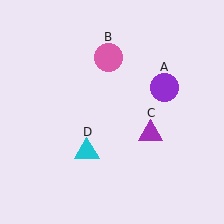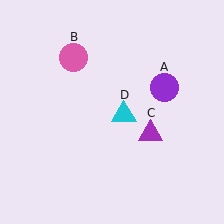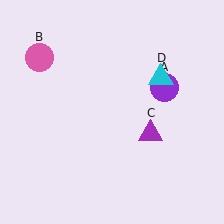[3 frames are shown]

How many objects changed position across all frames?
2 objects changed position: pink circle (object B), cyan triangle (object D).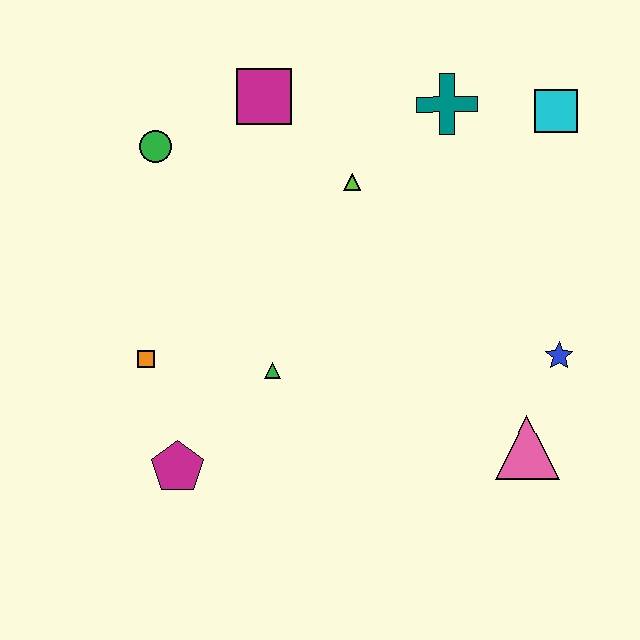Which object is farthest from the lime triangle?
The magenta pentagon is farthest from the lime triangle.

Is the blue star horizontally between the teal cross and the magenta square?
No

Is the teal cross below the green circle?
No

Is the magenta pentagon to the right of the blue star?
No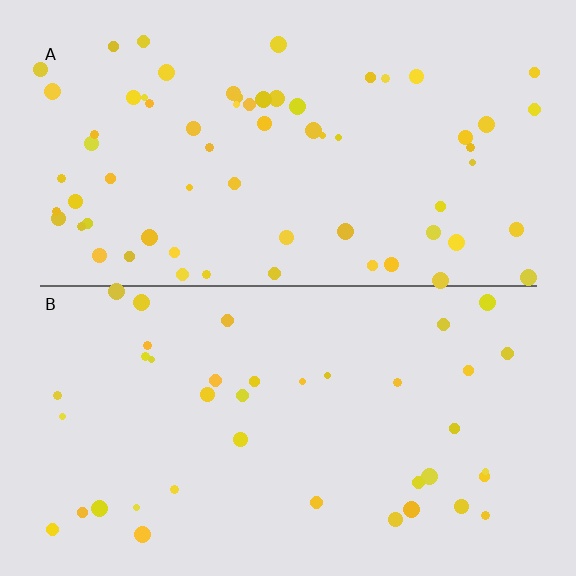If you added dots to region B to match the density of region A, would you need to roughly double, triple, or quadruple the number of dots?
Approximately double.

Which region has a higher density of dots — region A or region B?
A (the top).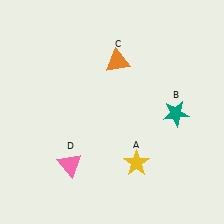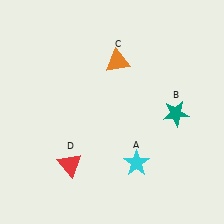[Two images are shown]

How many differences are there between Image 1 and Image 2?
There are 2 differences between the two images.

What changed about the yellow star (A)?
In Image 1, A is yellow. In Image 2, it changed to cyan.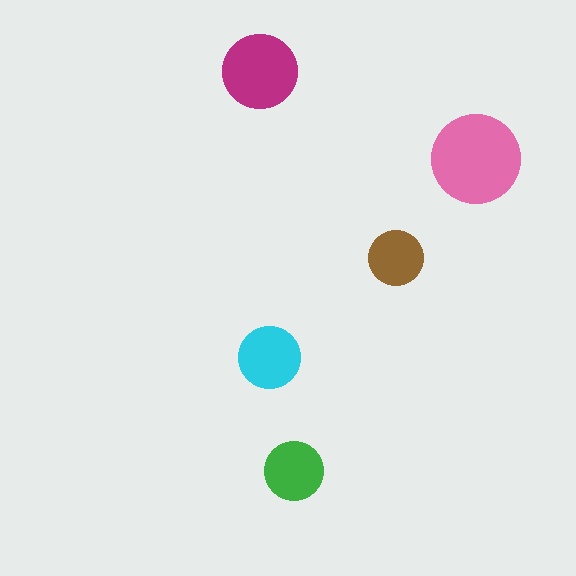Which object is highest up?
The magenta circle is topmost.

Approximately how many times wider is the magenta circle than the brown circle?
About 1.5 times wider.